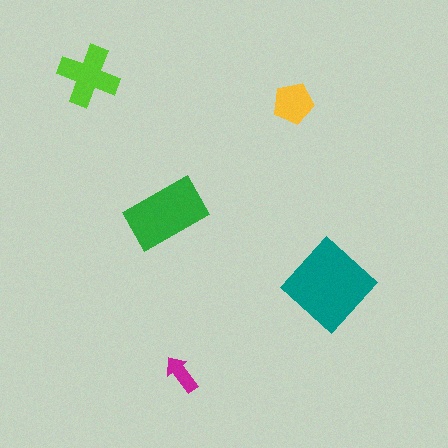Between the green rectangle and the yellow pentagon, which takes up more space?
The green rectangle.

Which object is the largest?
The teal diamond.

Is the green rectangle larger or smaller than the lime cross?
Larger.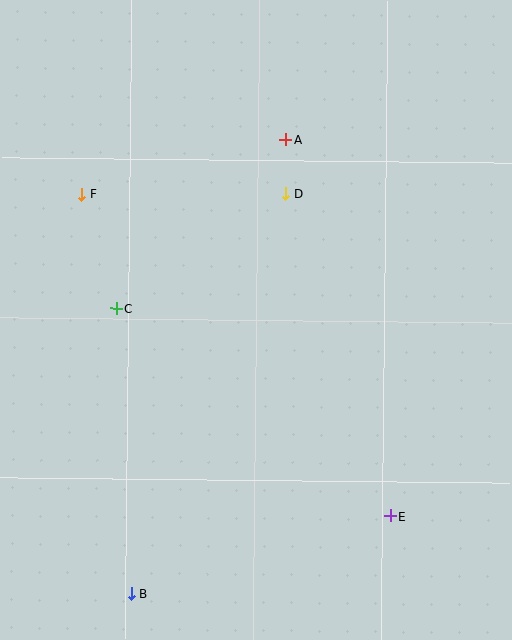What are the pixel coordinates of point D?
Point D is at (286, 194).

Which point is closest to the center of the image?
Point D at (286, 194) is closest to the center.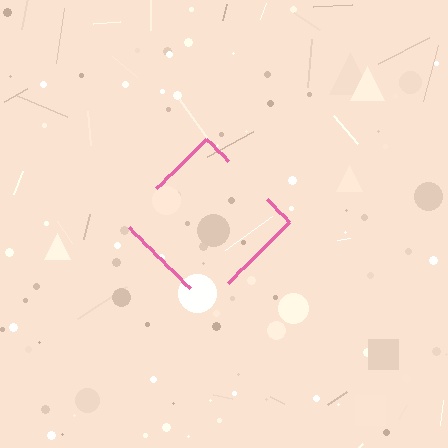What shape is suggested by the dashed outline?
The dashed outline suggests a diamond.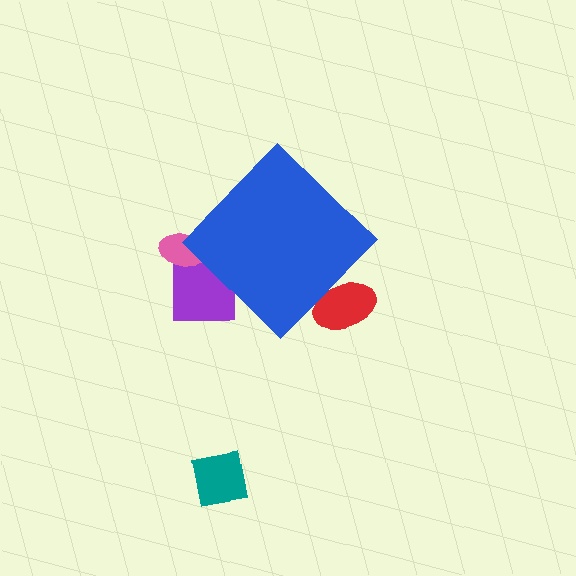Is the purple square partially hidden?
Yes, the purple square is partially hidden behind the blue diamond.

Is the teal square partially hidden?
No, the teal square is fully visible.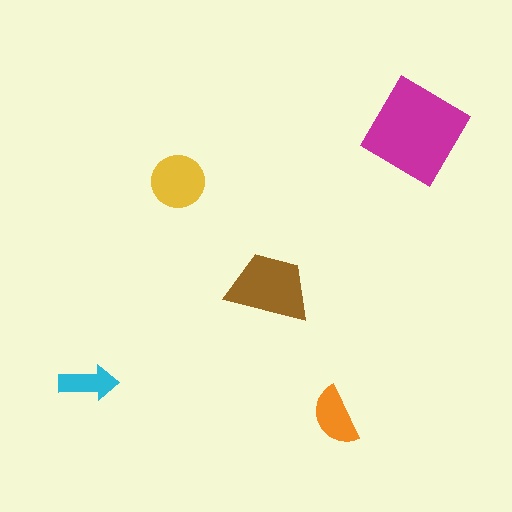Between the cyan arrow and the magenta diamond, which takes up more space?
The magenta diamond.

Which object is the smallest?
The cyan arrow.